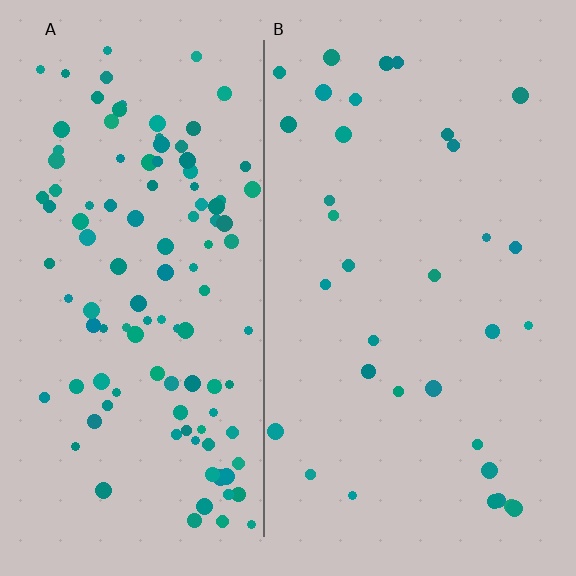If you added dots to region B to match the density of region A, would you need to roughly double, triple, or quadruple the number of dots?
Approximately triple.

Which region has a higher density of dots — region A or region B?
A (the left).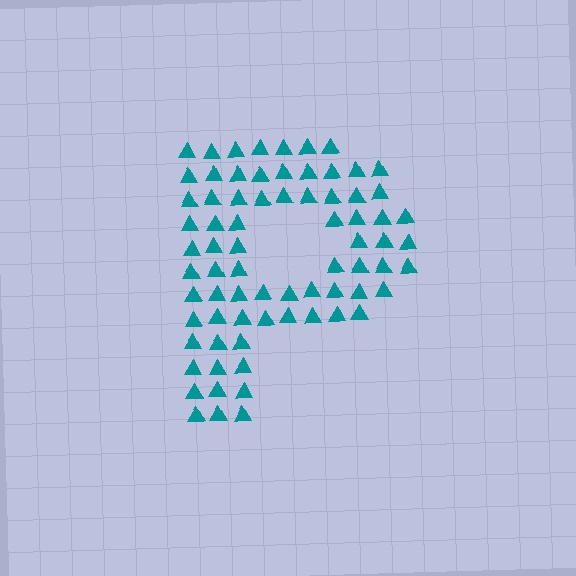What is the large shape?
The large shape is the letter P.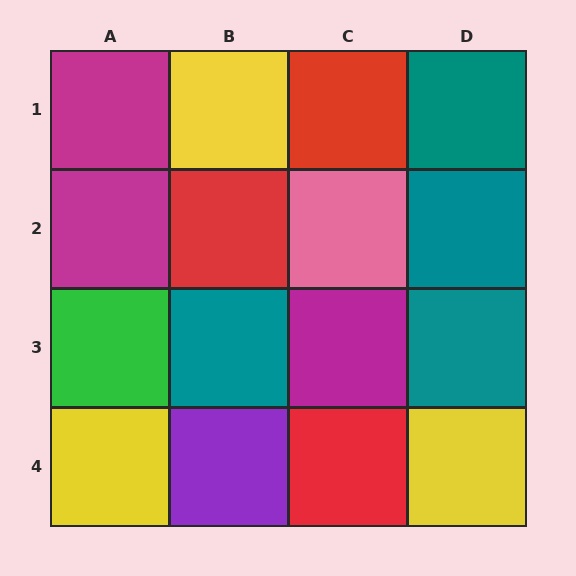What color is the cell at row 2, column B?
Red.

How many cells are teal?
4 cells are teal.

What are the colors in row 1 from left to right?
Magenta, yellow, red, teal.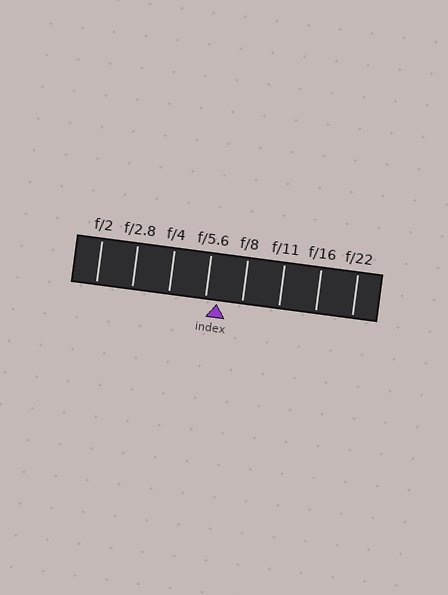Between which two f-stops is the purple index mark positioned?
The index mark is between f/5.6 and f/8.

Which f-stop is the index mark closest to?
The index mark is closest to f/5.6.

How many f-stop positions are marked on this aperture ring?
There are 8 f-stop positions marked.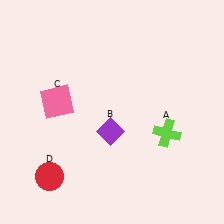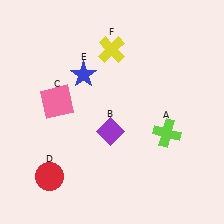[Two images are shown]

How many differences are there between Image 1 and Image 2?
There are 2 differences between the two images.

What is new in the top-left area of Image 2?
A blue star (E) was added in the top-left area of Image 2.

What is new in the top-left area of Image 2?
A yellow cross (F) was added in the top-left area of Image 2.